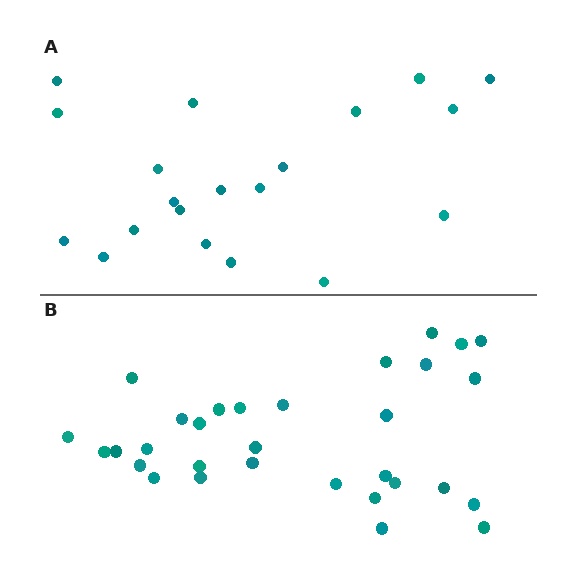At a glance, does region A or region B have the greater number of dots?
Region B (the bottom region) has more dots.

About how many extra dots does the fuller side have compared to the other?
Region B has roughly 12 or so more dots than region A.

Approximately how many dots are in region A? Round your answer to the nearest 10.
About 20 dots.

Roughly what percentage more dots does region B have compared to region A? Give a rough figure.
About 55% more.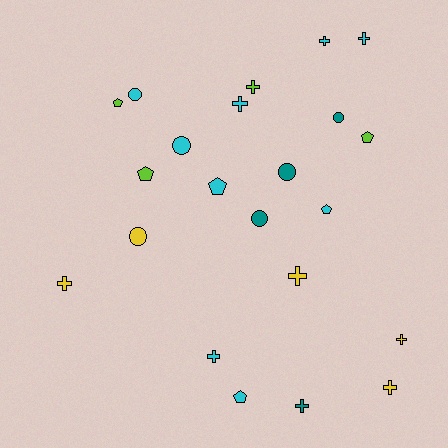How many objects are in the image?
There are 22 objects.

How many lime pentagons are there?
There are 3 lime pentagons.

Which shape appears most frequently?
Cross, with 10 objects.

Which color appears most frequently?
Cyan, with 9 objects.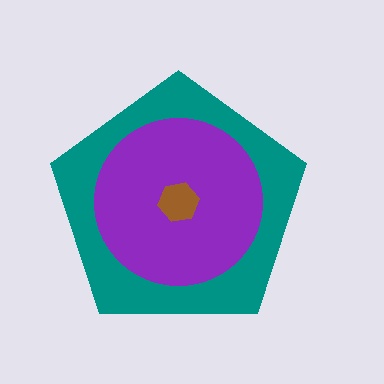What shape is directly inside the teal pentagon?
The purple circle.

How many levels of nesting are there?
3.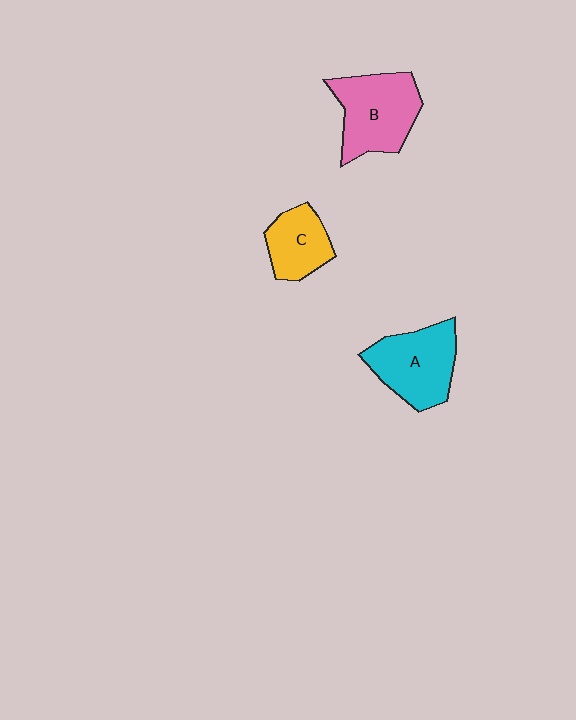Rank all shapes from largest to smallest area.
From largest to smallest: B (pink), A (cyan), C (yellow).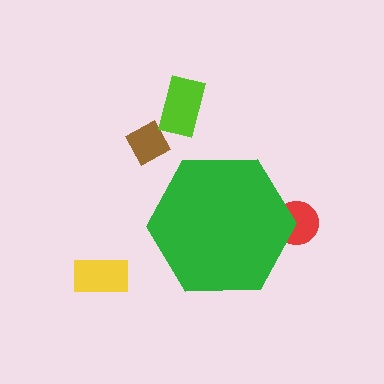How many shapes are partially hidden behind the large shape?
1 shape is partially hidden.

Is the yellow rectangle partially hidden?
No, the yellow rectangle is fully visible.